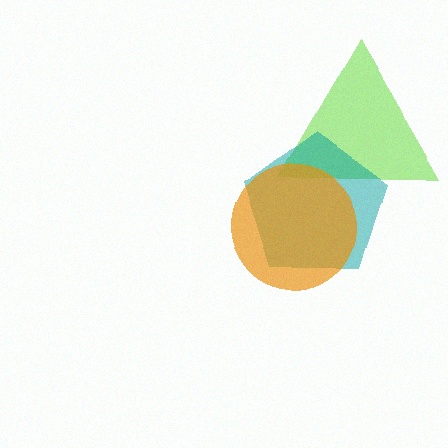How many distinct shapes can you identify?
There are 3 distinct shapes: a lime triangle, a teal pentagon, an orange circle.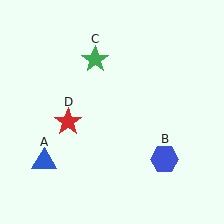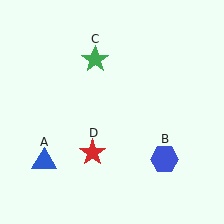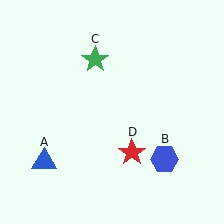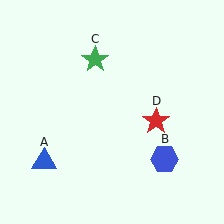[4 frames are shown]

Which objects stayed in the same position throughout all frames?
Blue triangle (object A) and blue hexagon (object B) and green star (object C) remained stationary.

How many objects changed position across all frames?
1 object changed position: red star (object D).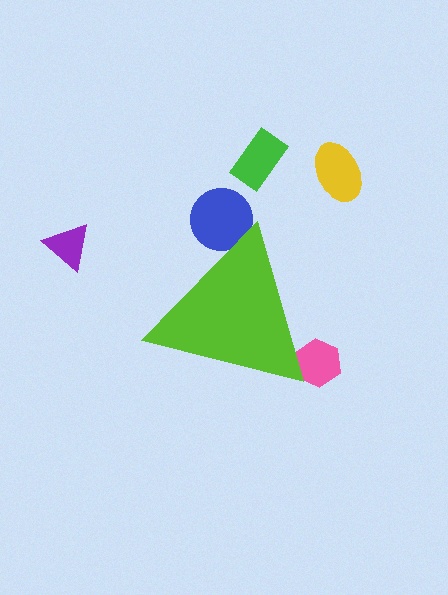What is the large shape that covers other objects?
A lime triangle.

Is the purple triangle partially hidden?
No, the purple triangle is fully visible.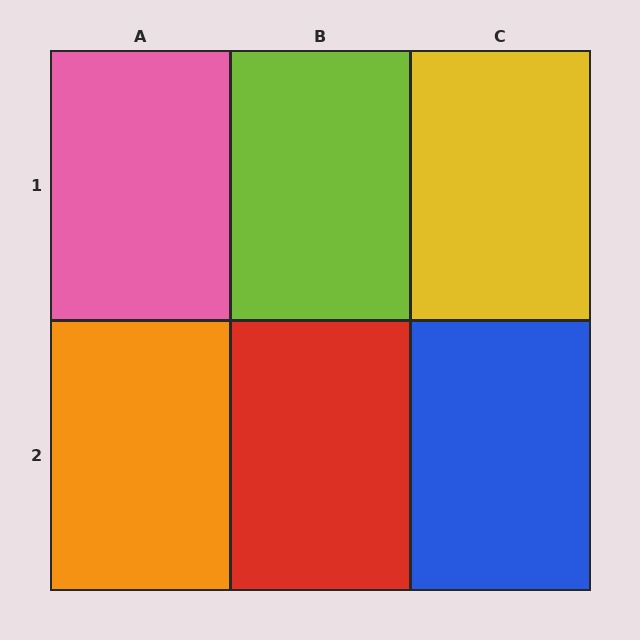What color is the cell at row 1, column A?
Pink.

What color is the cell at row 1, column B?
Lime.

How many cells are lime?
1 cell is lime.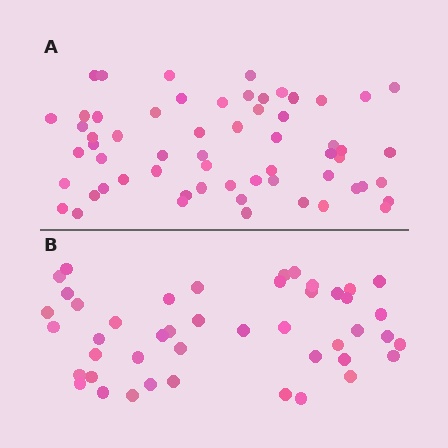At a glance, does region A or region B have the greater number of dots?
Region A (the top region) has more dots.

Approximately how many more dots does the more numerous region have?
Region A has approximately 15 more dots than region B.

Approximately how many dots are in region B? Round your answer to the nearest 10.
About 40 dots. (The exact count is 45, which rounds to 40.)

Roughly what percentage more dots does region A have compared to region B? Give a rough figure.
About 35% more.